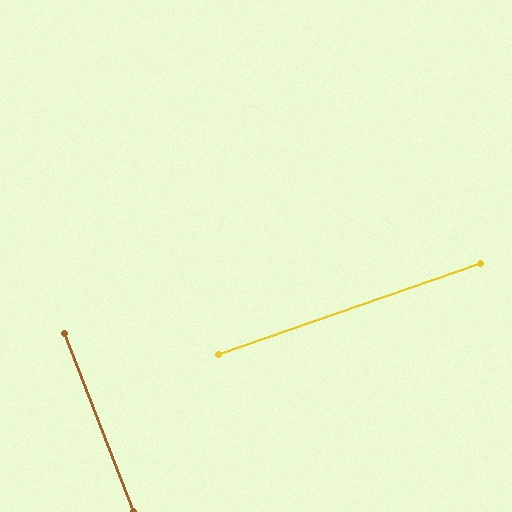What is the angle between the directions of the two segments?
Approximately 88 degrees.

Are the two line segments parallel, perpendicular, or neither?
Perpendicular — they meet at approximately 88°.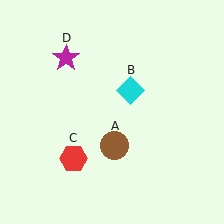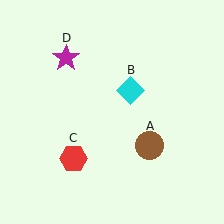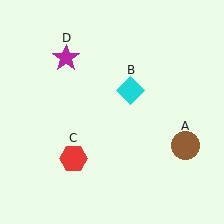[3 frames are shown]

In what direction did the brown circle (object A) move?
The brown circle (object A) moved right.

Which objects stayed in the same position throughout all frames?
Cyan diamond (object B) and red hexagon (object C) and magenta star (object D) remained stationary.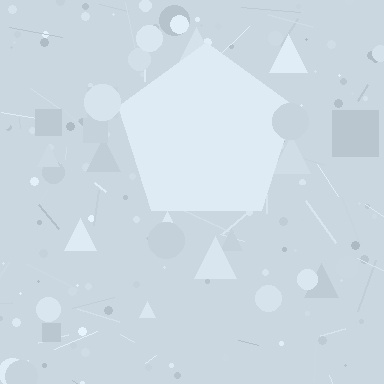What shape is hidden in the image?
A pentagon is hidden in the image.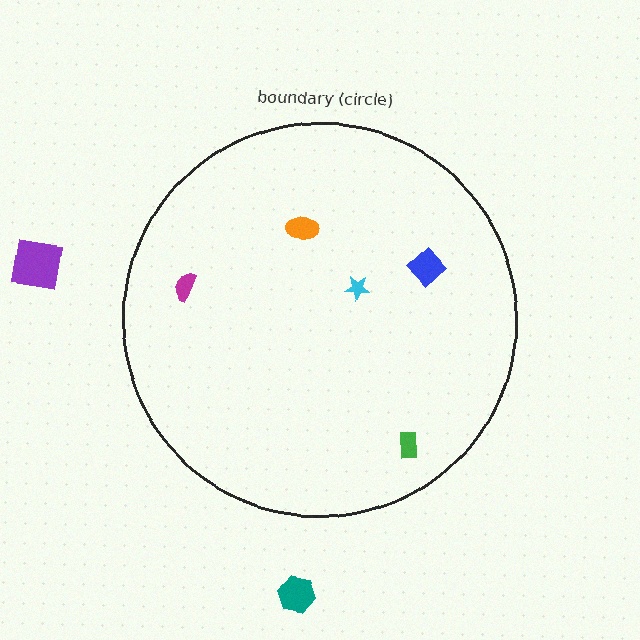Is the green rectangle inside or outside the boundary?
Inside.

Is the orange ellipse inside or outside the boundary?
Inside.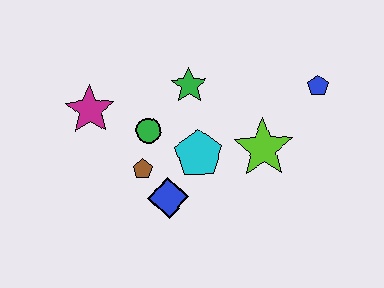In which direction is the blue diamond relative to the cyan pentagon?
The blue diamond is below the cyan pentagon.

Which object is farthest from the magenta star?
The blue pentagon is farthest from the magenta star.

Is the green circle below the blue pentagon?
Yes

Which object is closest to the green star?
The green circle is closest to the green star.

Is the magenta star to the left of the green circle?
Yes